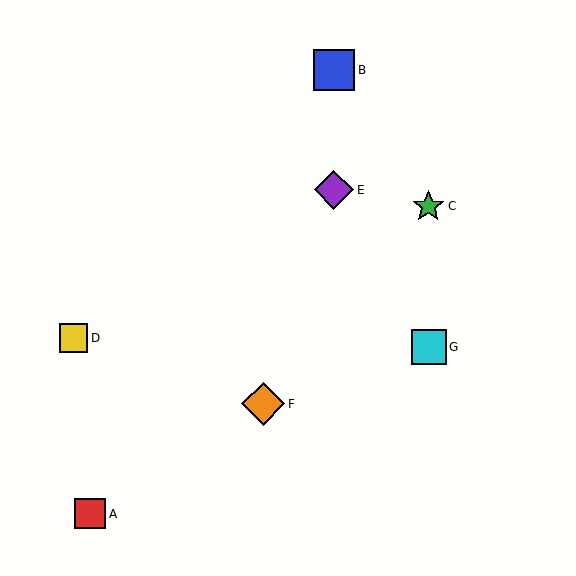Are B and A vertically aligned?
No, B is at x≈334 and A is at x≈90.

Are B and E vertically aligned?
Yes, both are at x≈334.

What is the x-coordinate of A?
Object A is at x≈90.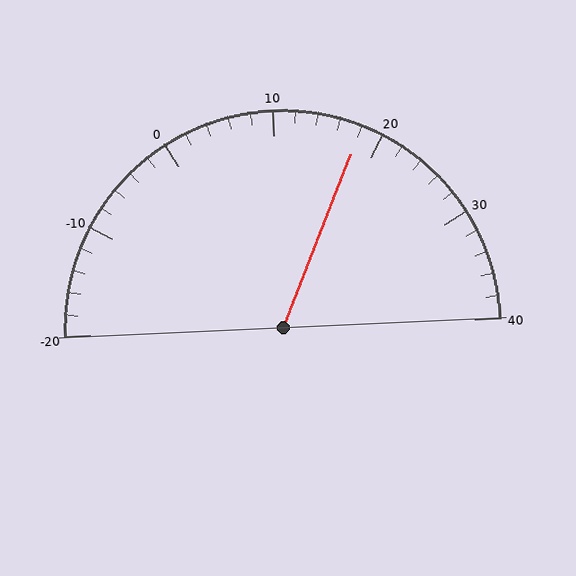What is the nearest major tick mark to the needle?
The nearest major tick mark is 20.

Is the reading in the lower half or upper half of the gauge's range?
The reading is in the upper half of the range (-20 to 40).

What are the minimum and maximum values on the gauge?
The gauge ranges from -20 to 40.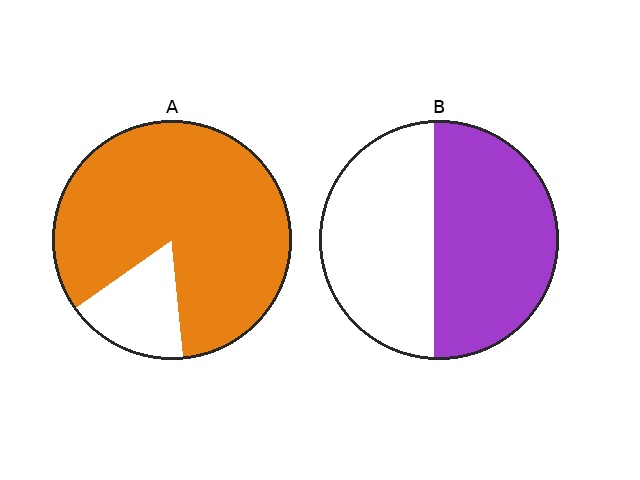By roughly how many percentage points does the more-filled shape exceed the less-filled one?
By roughly 30 percentage points (A over B).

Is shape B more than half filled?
Roughly half.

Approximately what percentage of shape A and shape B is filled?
A is approximately 85% and B is approximately 55%.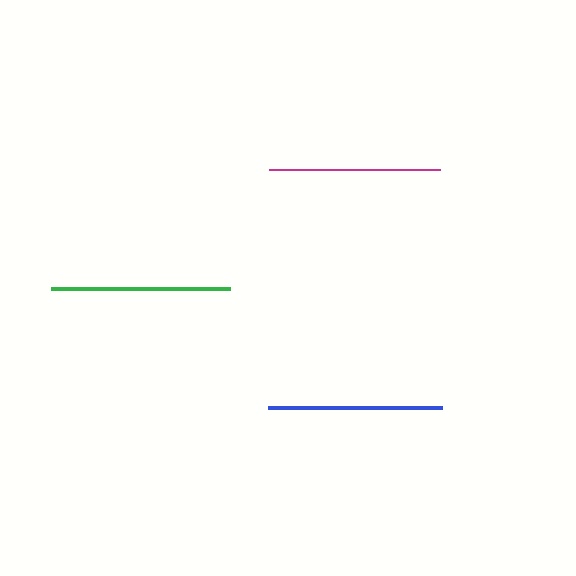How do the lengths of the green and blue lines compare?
The green and blue lines are approximately the same length.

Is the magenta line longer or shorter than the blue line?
The blue line is longer than the magenta line.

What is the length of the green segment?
The green segment is approximately 179 pixels long.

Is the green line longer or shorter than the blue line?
The green line is longer than the blue line.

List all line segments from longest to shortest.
From longest to shortest: green, blue, magenta.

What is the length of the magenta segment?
The magenta segment is approximately 171 pixels long.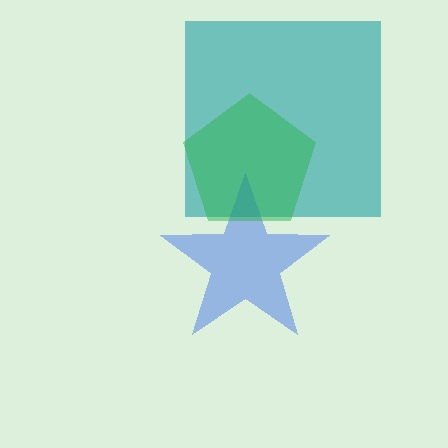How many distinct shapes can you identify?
There are 3 distinct shapes: a teal square, a blue star, a green pentagon.